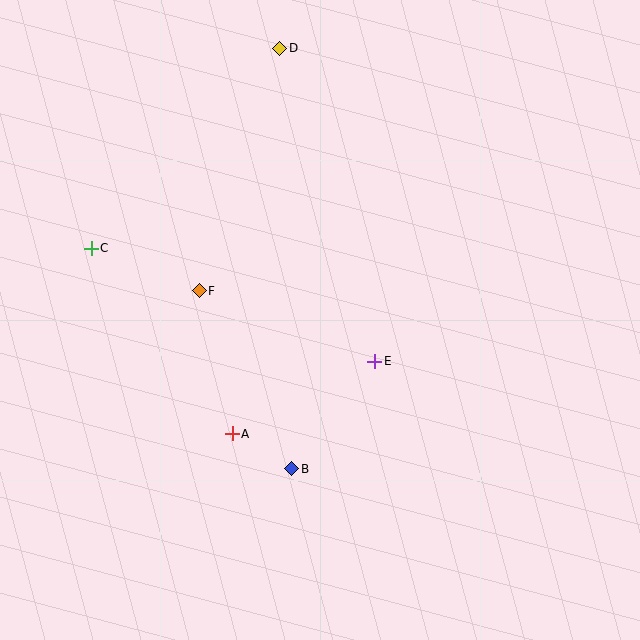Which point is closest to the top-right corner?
Point D is closest to the top-right corner.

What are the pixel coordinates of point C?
Point C is at (91, 248).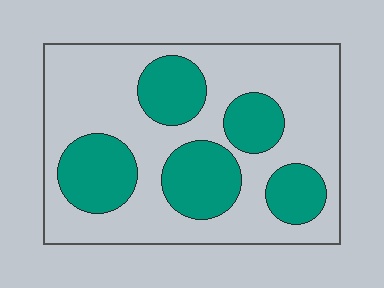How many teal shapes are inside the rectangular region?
5.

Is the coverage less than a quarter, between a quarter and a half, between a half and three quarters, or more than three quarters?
Between a quarter and a half.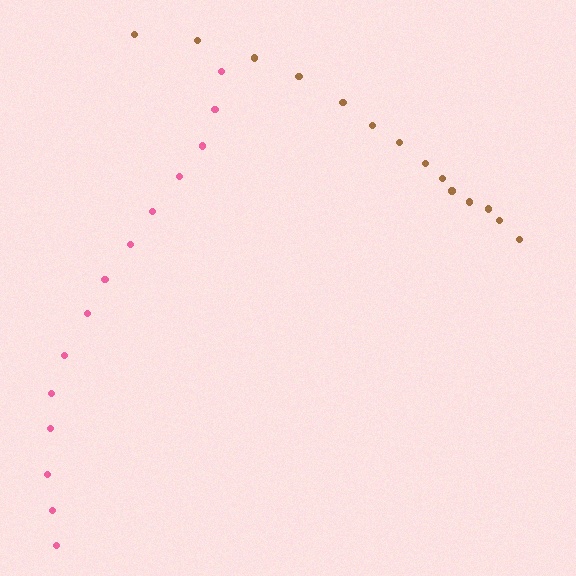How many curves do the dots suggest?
There are 2 distinct paths.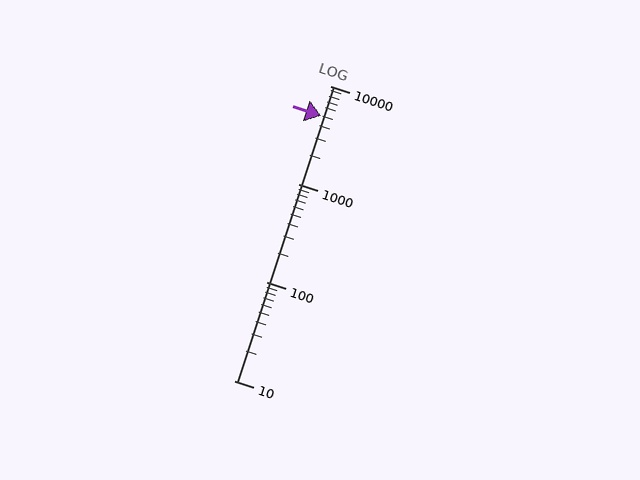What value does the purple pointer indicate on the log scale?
The pointer indicates approximately 5000.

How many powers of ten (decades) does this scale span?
The scale spans 3 decades, from 10 to 10000.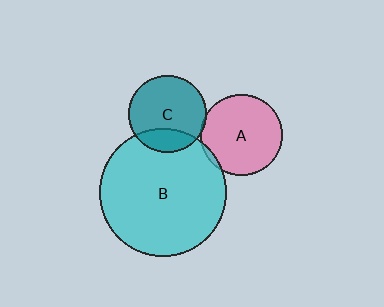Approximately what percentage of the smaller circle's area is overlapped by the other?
Approximately 20%.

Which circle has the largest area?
Circle B (cyan).